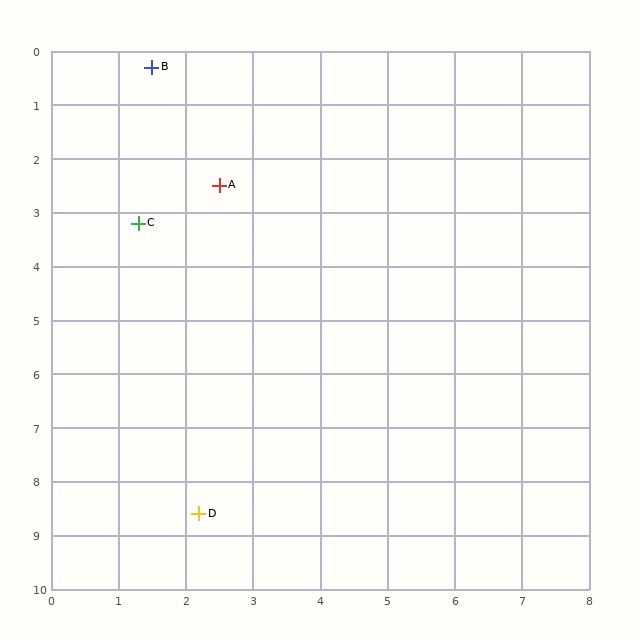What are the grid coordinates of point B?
Point B is at approximately (1.5, 0.3).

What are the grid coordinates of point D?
Point D is at approximately (2.2, 8.6).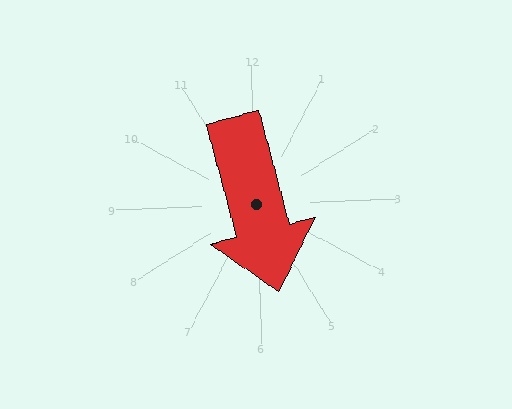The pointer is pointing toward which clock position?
Roughly 6 o'clock.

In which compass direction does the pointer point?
South.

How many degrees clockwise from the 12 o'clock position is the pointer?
Approximately 167 degrees.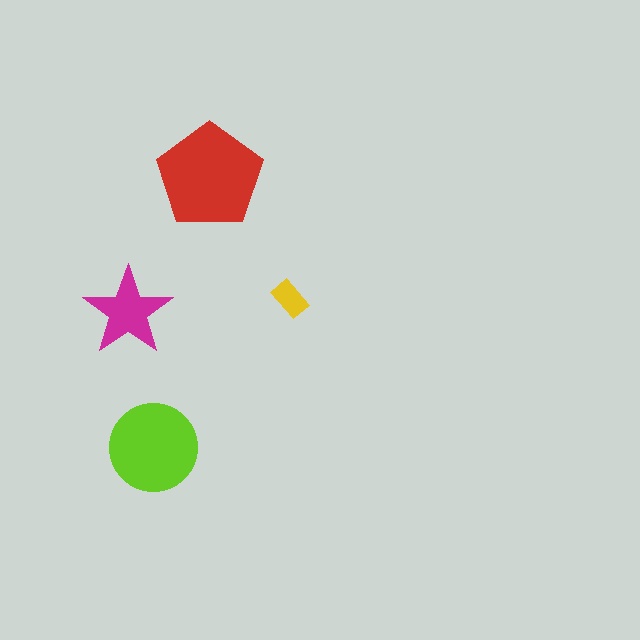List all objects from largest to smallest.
The red pentagon, the lime circle, the magenta star, the yellow rectangle.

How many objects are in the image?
There are 4 objects in the image.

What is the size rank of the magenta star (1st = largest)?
3rd.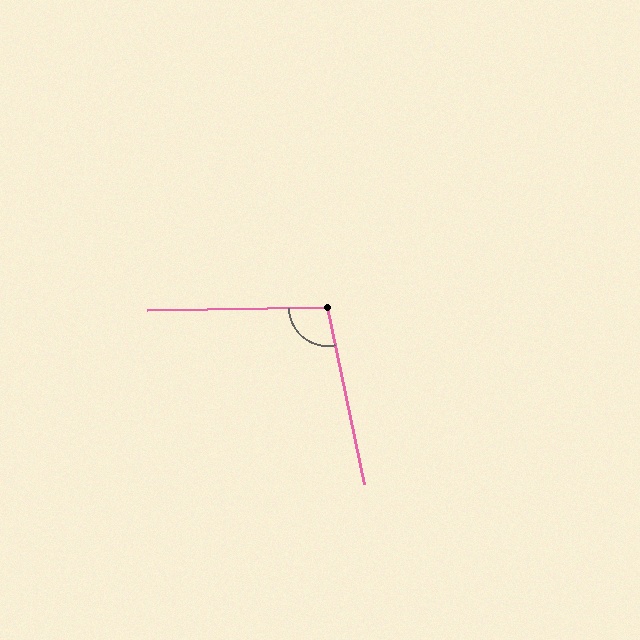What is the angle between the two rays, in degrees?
Approximately 101 degrees.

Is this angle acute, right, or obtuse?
It is obtuse.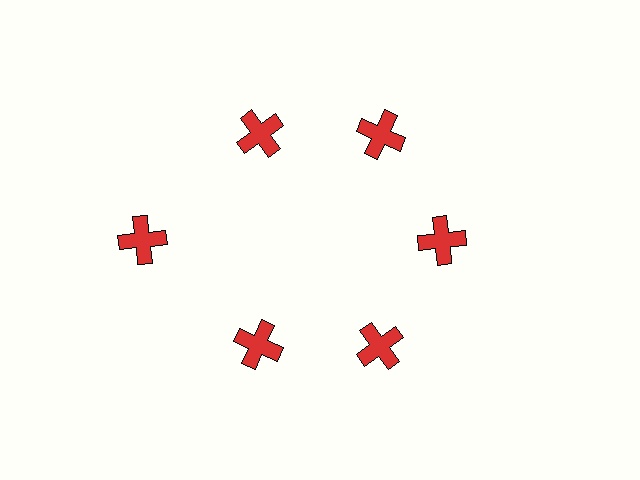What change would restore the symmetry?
The symmetry would be restored by moving it inward, back onto the ring so that all 6 crosses sit at equal angles and equal distance from the center.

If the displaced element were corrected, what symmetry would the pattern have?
It would have 6-fold rotational symmetry — the pattern would map onto itself every 60 degrees.